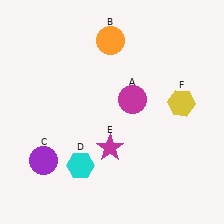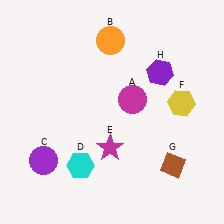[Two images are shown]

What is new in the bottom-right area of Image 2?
A brown diamond (G) was added in the bottom-right area of Image 2.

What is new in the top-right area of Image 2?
A purple hexagon (H) was added in the top-right area of Image 2.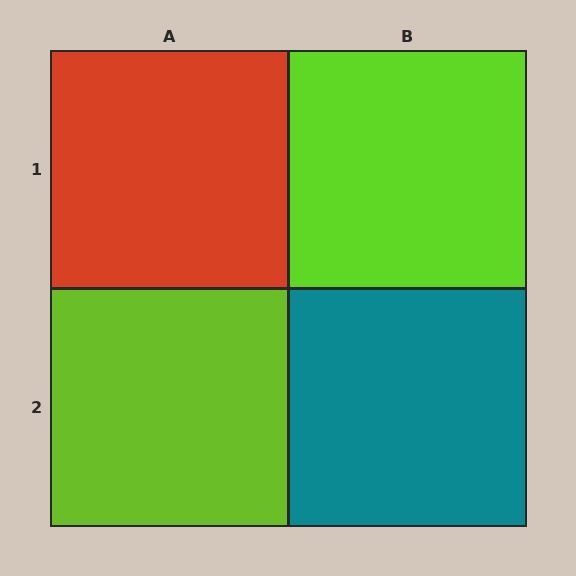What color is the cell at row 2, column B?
Teal.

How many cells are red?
1 cell is red.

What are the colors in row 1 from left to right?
Red, lime.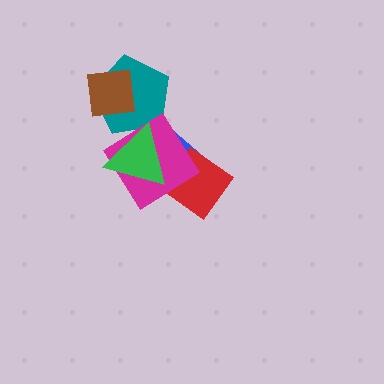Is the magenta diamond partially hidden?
Yes, it is partially covered by another shape.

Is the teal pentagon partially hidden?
Yes, it is partially covered by another shape.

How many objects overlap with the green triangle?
3 objects overlap with the green triangle.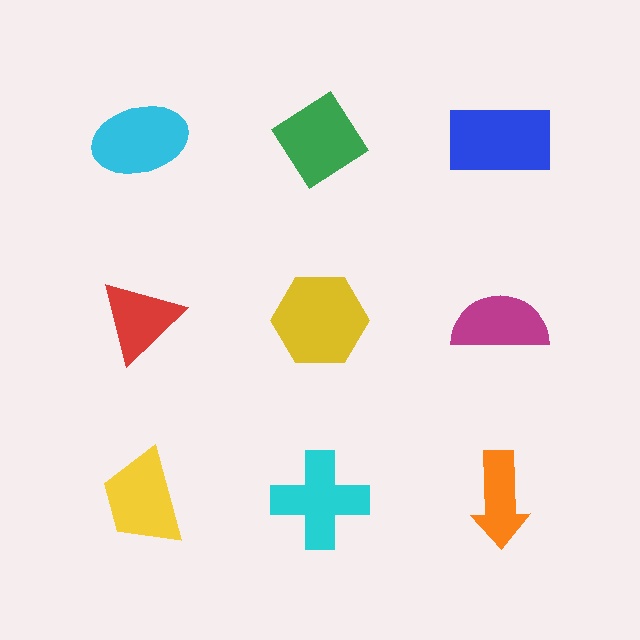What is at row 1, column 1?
A cyan ellipse.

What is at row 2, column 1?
A red triangle.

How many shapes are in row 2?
3 shapes.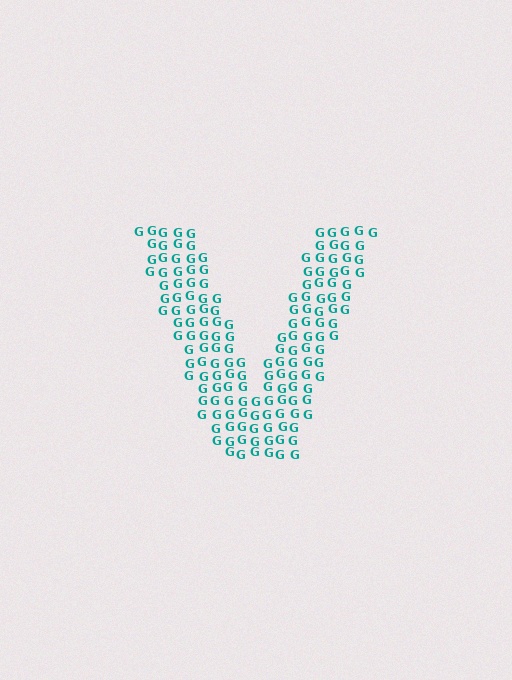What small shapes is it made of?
It is made of small letter G's.